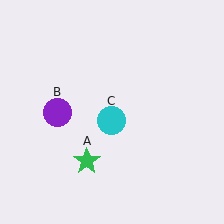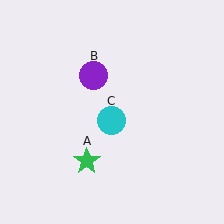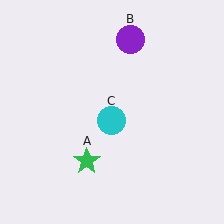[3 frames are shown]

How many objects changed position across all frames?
1 object changed position: purple circle (object B).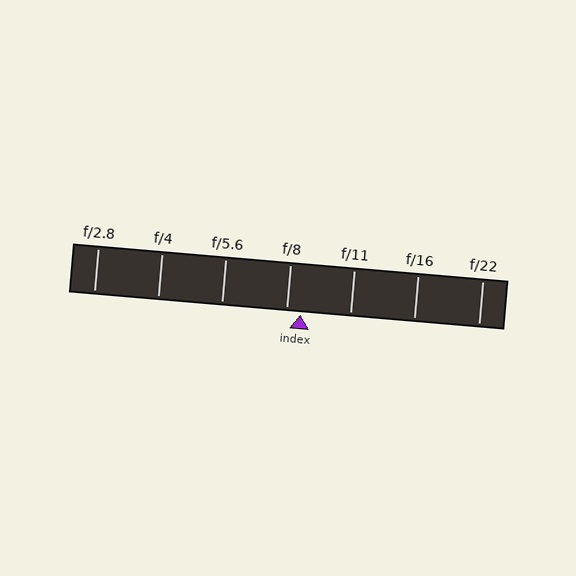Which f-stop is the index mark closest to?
The index mark is closest to f/8.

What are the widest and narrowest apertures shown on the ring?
The widest aperture shown is f/2.8 and the narrowest is f/22.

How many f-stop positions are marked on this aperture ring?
There are 7 f-stop positions marked.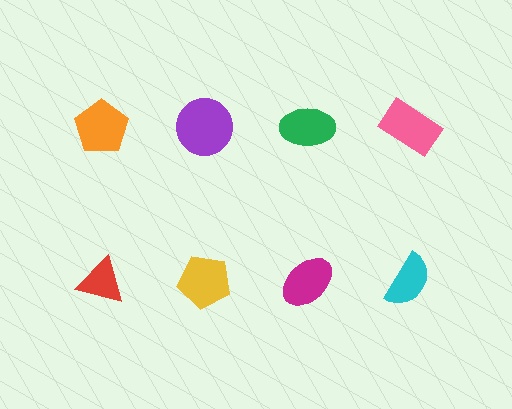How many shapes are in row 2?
4 shapes.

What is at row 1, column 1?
An orange pentagon.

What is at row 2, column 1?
A red triangle.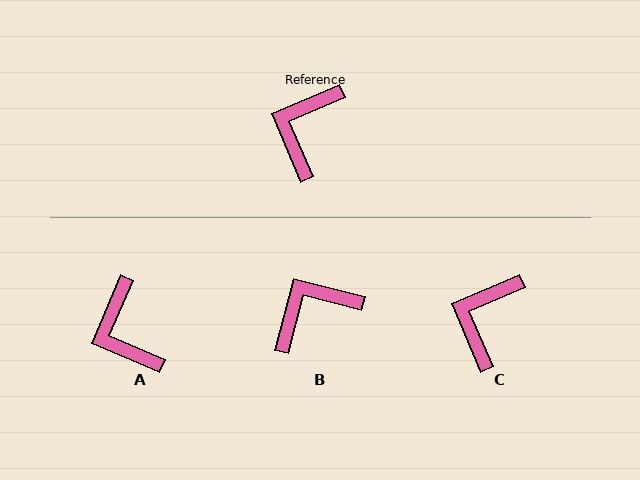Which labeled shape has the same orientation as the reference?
C.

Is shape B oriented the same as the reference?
No, it is off by about 38 degrees.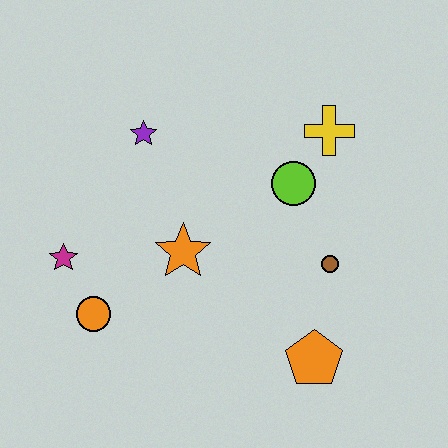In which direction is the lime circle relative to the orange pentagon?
The lime circle is above the orange pentagon.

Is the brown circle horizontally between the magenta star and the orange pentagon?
No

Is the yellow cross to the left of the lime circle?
No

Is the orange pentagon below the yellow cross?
Yes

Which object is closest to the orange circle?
The magenta star is closest to the orange circle.